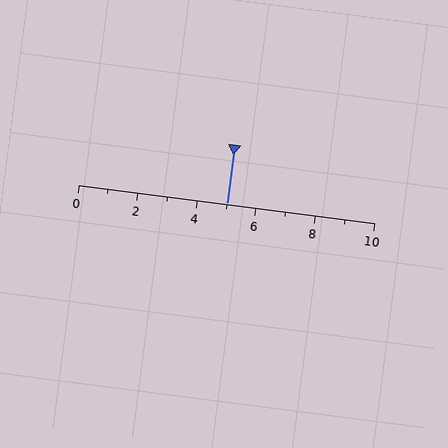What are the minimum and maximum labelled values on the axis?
The axis runs from 0 to 10.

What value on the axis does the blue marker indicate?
The marker indicates approximately 5.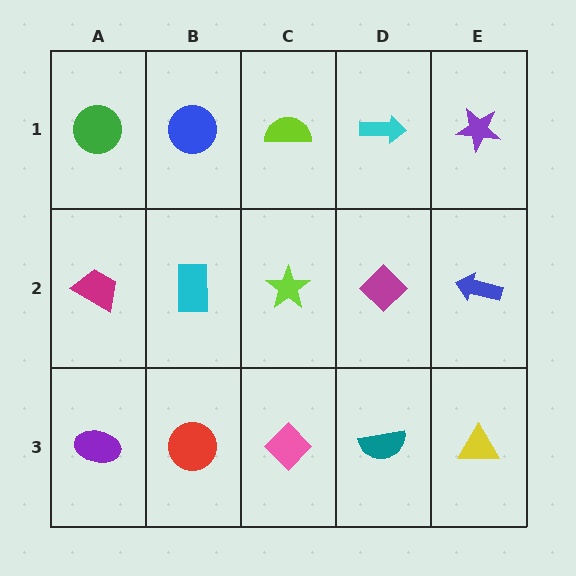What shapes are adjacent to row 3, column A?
A magenta trapezoid (row 2, column A), a red circle (row 3, column B).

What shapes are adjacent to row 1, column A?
A magenta trapezoid (row 2, column A), a blue circle (row 1, column B).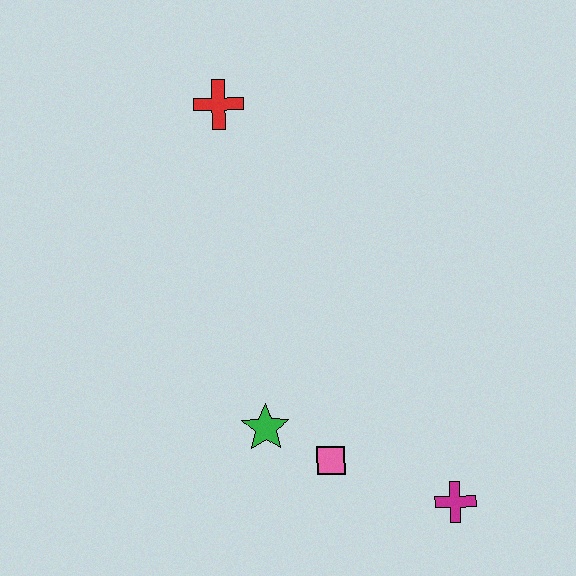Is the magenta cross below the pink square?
Yes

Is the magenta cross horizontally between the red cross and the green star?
No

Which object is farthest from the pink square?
The red cross is farthest from the pink square.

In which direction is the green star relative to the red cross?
The green star is below the red cross.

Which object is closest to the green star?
The pink square is closest to the green star.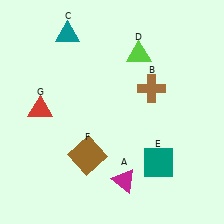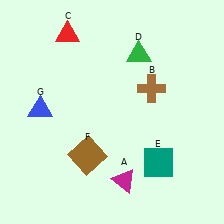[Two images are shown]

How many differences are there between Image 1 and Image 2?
There are 3 differences between the two images.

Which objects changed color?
C changed from teal to red. D changed from lime to green. G changed from red to blue.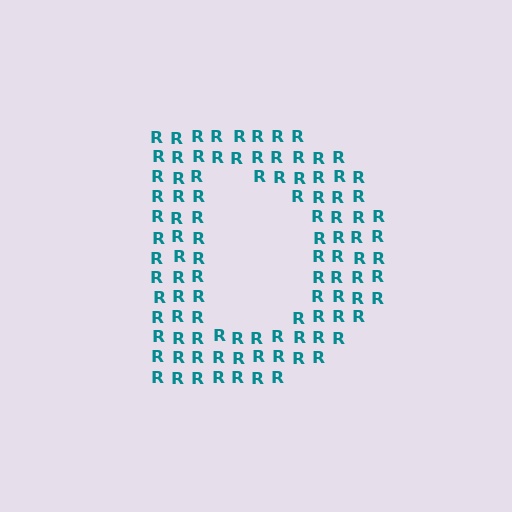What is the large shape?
The large shape is the letter D.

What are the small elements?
The small elements are letter R's.